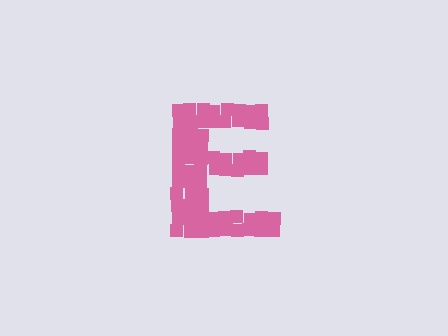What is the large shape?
The large shape is the letter E.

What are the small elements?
The small elements are squares.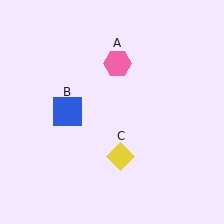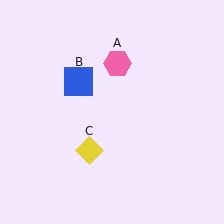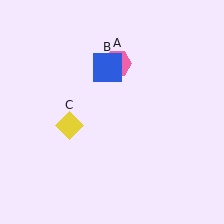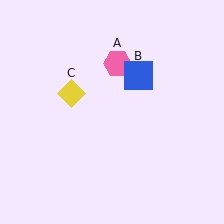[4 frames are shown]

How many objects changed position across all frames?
2 objects changed position: blue square (object B), yellow diamond (object C).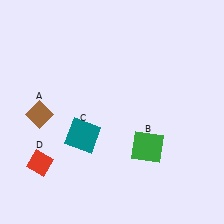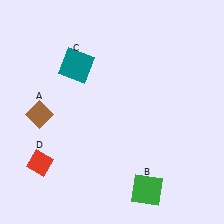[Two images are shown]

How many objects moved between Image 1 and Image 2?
2 objects moved between the two images.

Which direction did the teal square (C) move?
The teal square (C) moved up.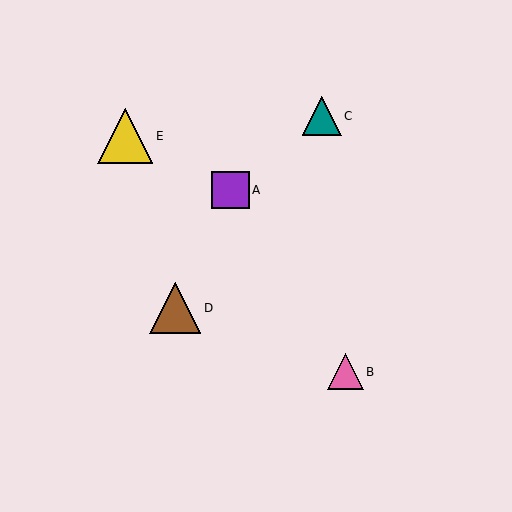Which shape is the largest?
The yellow triangle (labeled E) is the largest.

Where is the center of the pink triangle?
The center of the pink triangle is at (345, 372).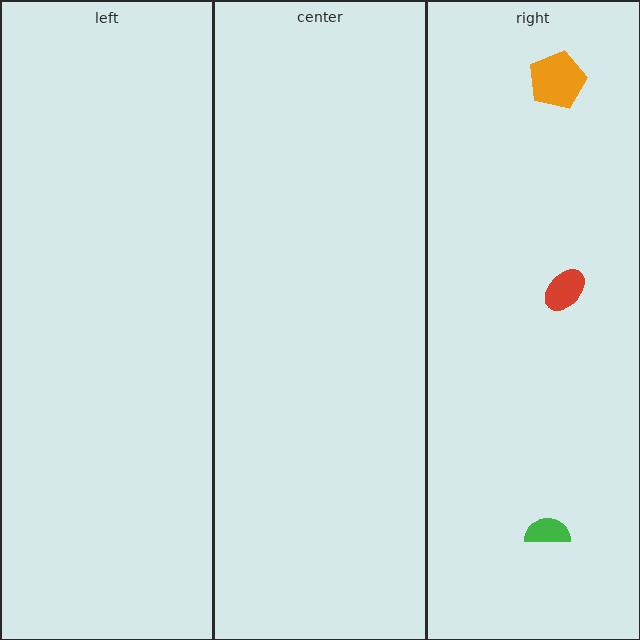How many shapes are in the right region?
3.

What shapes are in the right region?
The green semicircle, the orange pentagon, the red ellipse.